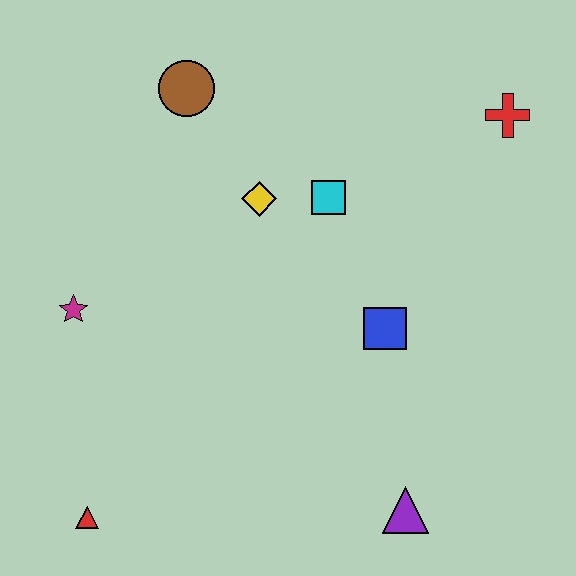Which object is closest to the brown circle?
The yellow diamond is closest to the brown circle.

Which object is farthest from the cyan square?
The red triangle is farthest from the cyan square.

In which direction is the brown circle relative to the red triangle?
The brown circle is above the red triangle.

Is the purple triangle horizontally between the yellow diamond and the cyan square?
No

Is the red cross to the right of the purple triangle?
Yes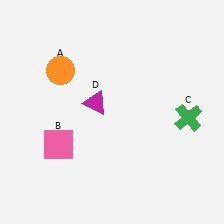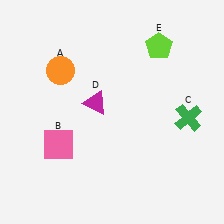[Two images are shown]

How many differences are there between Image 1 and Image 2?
There is 1 difference between the two images.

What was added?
A lime pentagon (E) was added in Image 2.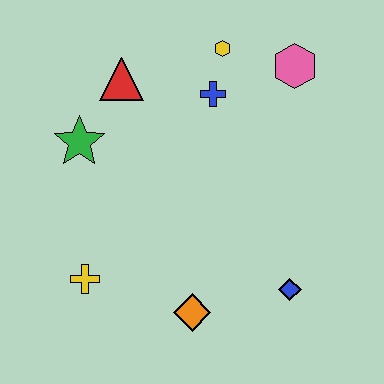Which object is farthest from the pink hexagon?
The yellow cross is farthest from the pink hexagon.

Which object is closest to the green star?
The red triangle is closest to the green star.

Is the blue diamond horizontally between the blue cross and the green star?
No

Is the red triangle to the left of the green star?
No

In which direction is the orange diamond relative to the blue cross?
The orange diamond is below the blue cross.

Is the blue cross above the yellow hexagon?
No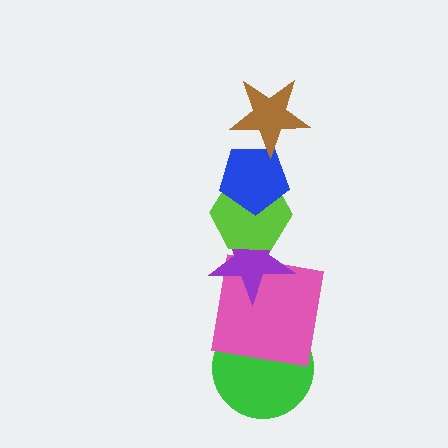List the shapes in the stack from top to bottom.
From top to bottom: the brown star, the blue pentagon, the lime hexagon, the purple star, the pink square, the green circle.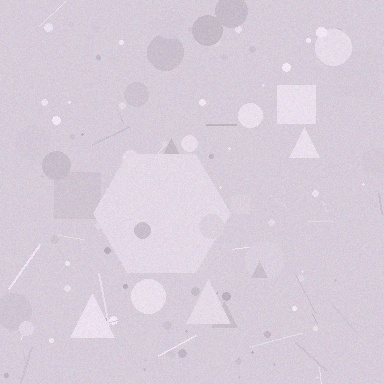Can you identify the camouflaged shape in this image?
The camouflaged shape is a hexagon.